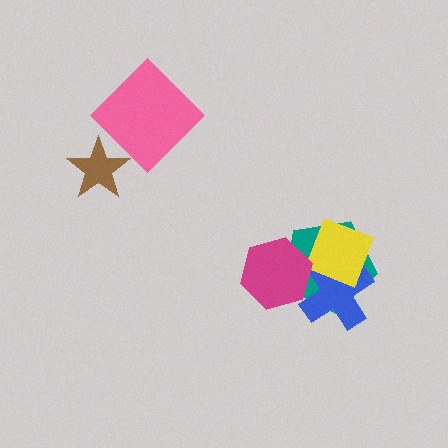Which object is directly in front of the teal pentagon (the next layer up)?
The blue cross is directly in front of the teal pentagon.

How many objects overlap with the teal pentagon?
3 objects overlap with the teal pentagon.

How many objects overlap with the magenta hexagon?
3 objects overlap with the magenta hexagon.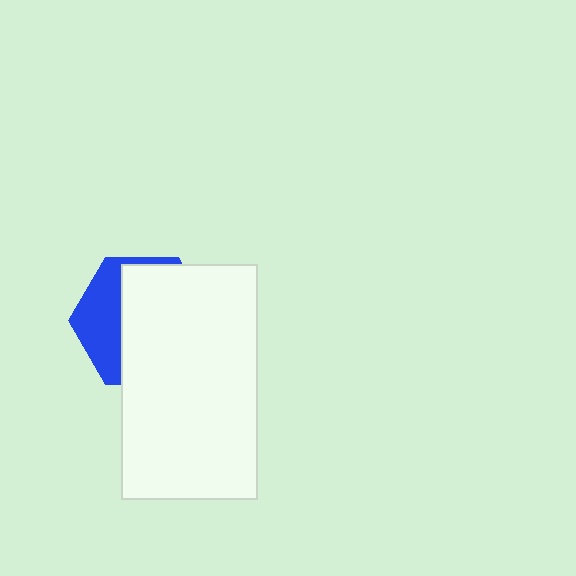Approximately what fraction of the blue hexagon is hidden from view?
Roughly 66% of the blue hexagon is hidden behind the white rectangle.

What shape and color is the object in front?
The object in front is a white rectangle.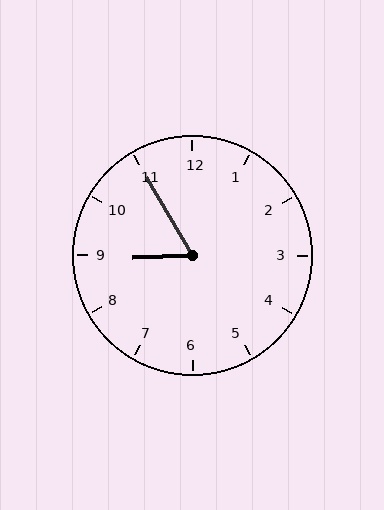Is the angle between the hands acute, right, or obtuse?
It is acute.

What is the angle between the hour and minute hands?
Approximately 62 degrees.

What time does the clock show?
8:55.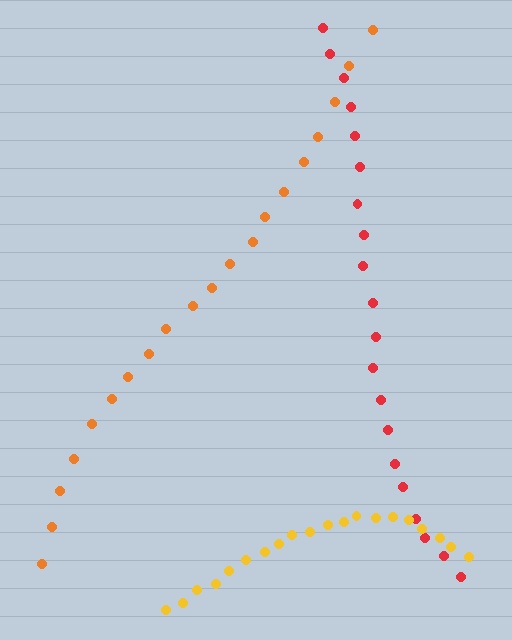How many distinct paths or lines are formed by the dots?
There are 3 distinct paths.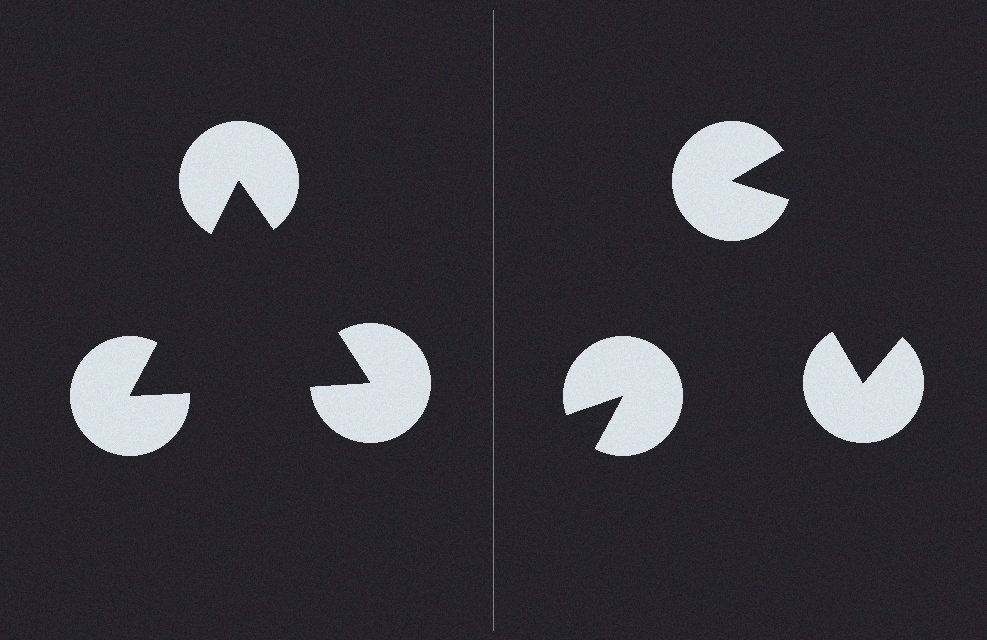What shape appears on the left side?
An illusory triangle.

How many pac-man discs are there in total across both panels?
6 — 3 on each side.